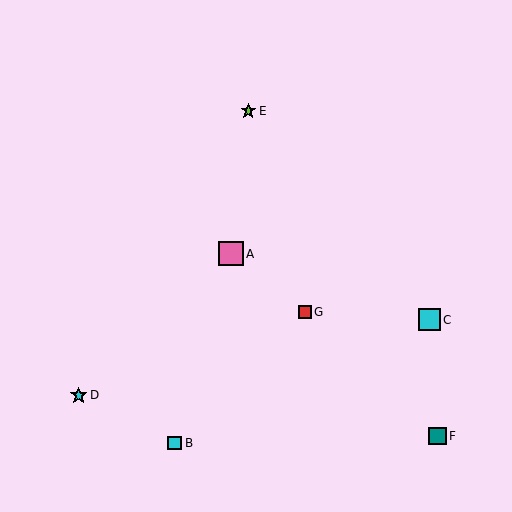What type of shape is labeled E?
Shape E is a lime star.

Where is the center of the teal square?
The center of the teal square is at (438, 436).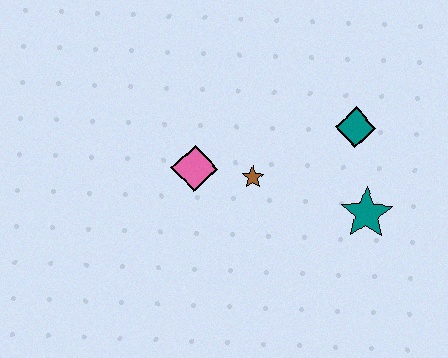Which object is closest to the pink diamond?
The brown star is closest to the pink diamond.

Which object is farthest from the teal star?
The pink diamond is farthest from the teal star.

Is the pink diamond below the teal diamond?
Yes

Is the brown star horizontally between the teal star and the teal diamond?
No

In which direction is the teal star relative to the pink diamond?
The teal star is to the right of the pink diamond.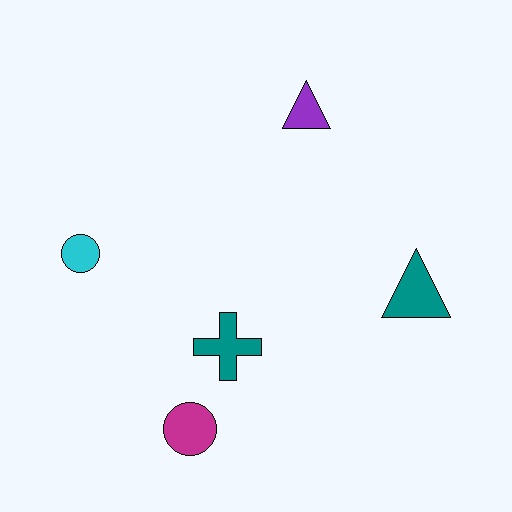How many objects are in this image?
There are 5 objects.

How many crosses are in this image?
There is 1 cross.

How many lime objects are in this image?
There are no lime objects.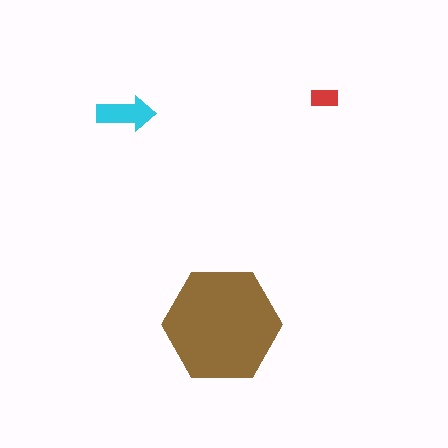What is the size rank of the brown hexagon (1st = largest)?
1st.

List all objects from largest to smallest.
The brown hexagon, the cyan arrow, the red rectangle.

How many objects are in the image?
There are 3 objects in the image.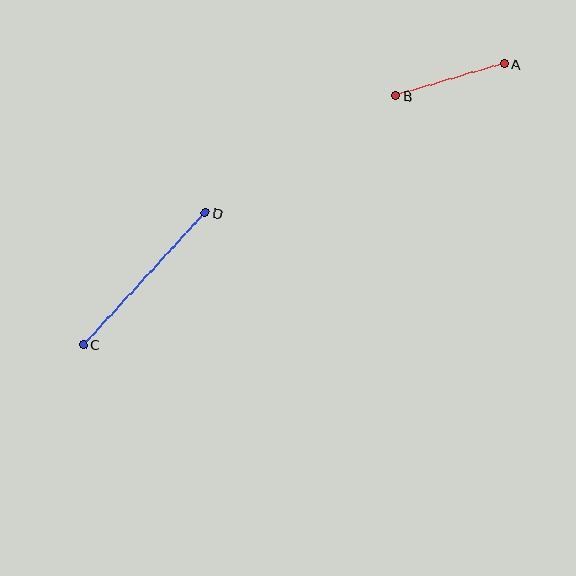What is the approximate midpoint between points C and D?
The midpoint is at approximately (144, 279) pixels.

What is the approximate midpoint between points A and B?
The midpoint is at approximately (450, 80) pixels.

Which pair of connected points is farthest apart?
Points C and D are farthest apart.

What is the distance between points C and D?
The distance is approximately 179 pixels.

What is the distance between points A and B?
The distance is approximately 113 pixels.